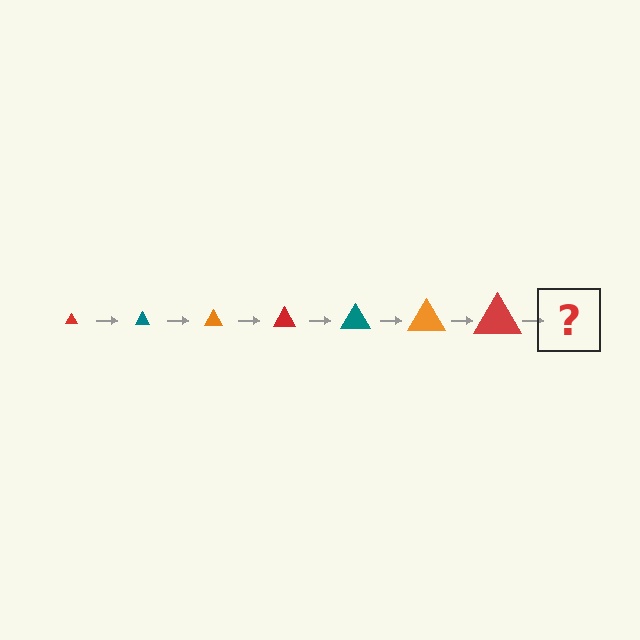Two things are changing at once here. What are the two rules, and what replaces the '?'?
The two rules are that the triangle grows larger each step and the color cycles through red, teal, and orange. The '?' should be a teal triangle, larger than the previous one.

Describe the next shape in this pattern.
It should be a teal triangle, larger than the previous one.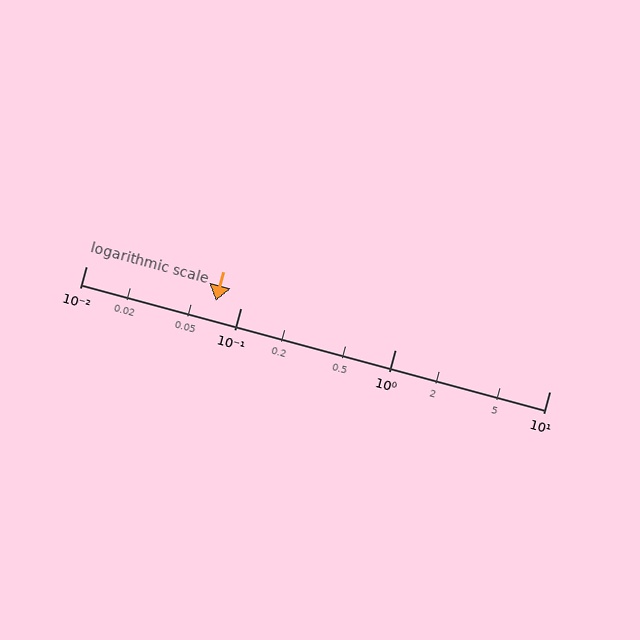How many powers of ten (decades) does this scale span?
The scale spans 3 decades, from 0.01 to 10.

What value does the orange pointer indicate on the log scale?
The pointer indicates approximately 0.069.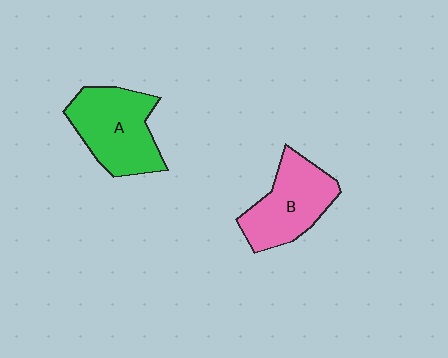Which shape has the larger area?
Shape A (green).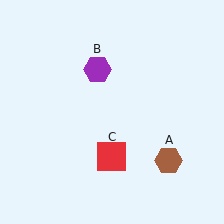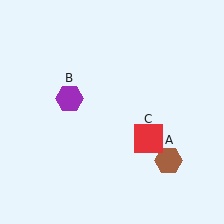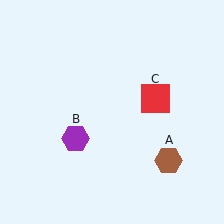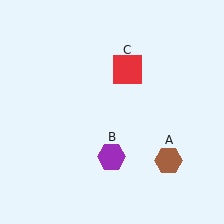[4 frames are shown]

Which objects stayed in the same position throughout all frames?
Brown hexagon (object A) remained stationary.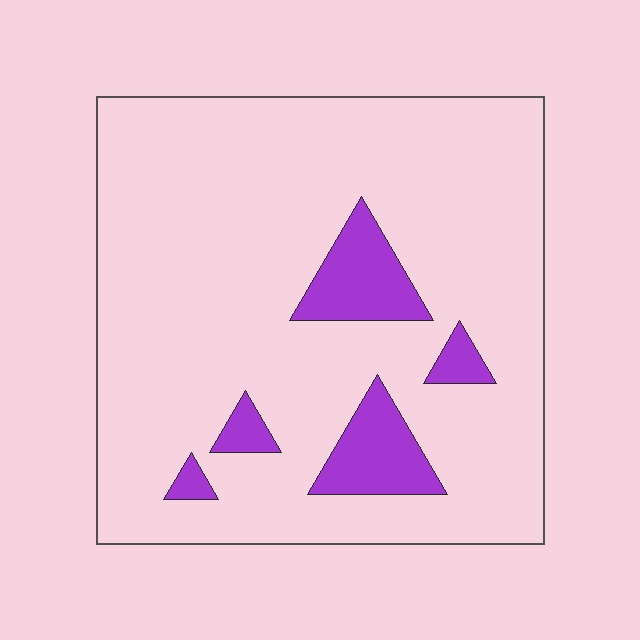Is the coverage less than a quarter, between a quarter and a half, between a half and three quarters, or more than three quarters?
Less than a quarter.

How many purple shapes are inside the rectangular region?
5.